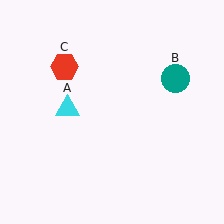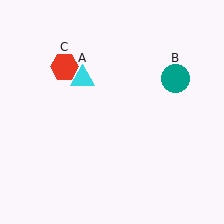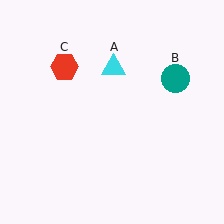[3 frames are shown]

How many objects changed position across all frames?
1 object changed position: cyan triangle (object A).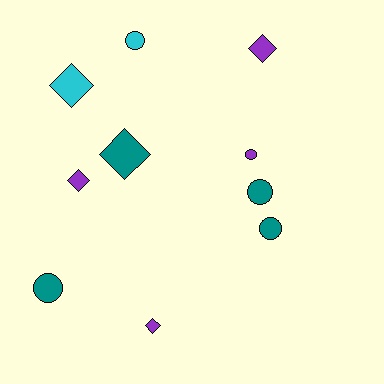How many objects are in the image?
There are 10 objects.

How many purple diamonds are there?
There are 3 purple diamonds.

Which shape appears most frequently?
Circle, with 5 objects.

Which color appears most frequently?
Purple, with 4 objects.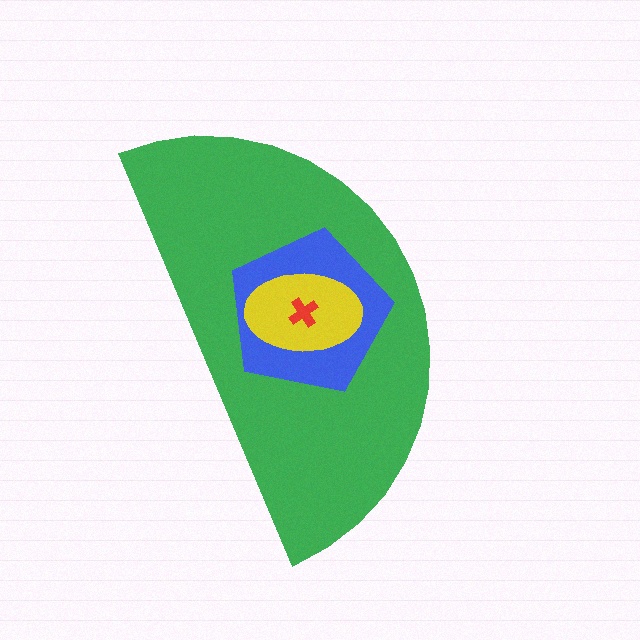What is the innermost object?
The red cross.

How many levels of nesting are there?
4.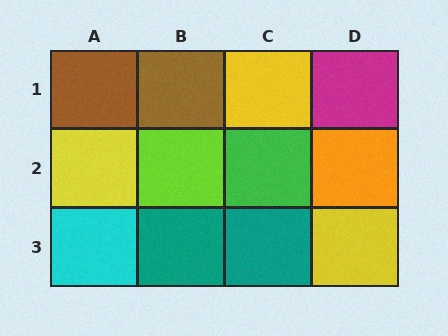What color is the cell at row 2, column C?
Green.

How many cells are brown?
2 cells are brown.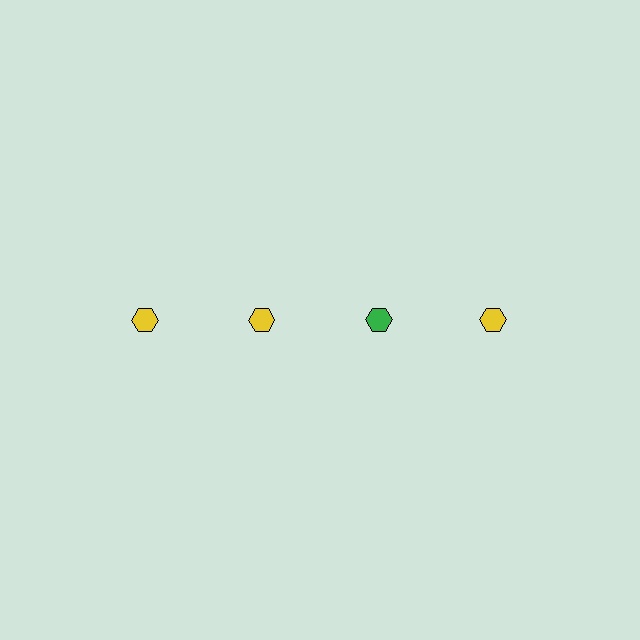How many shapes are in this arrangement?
There are 4 shapes arranged in a grid pattern.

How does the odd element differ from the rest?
It has a different color: green instead of yellow.